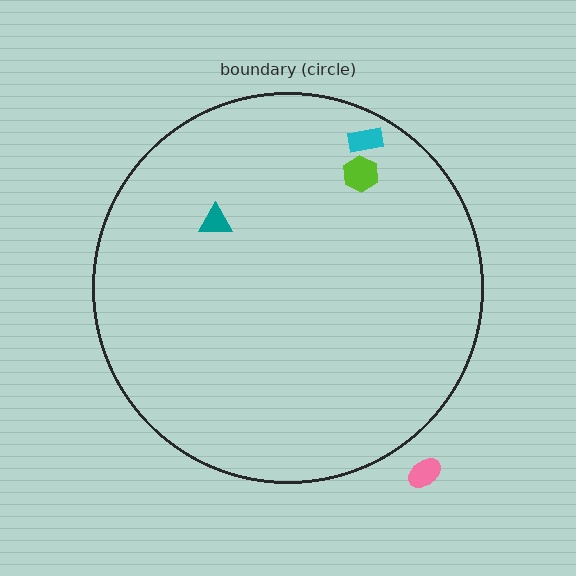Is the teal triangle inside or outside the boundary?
Inside.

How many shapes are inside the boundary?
3 inside, 1 outside.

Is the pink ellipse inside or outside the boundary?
Outside.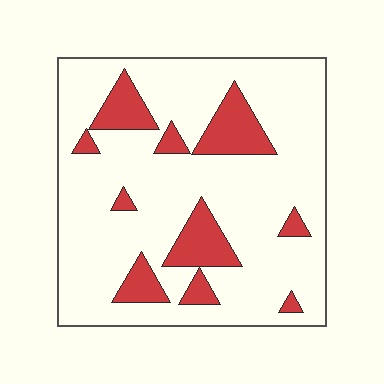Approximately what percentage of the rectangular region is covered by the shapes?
Approximately 20%.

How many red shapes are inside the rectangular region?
10.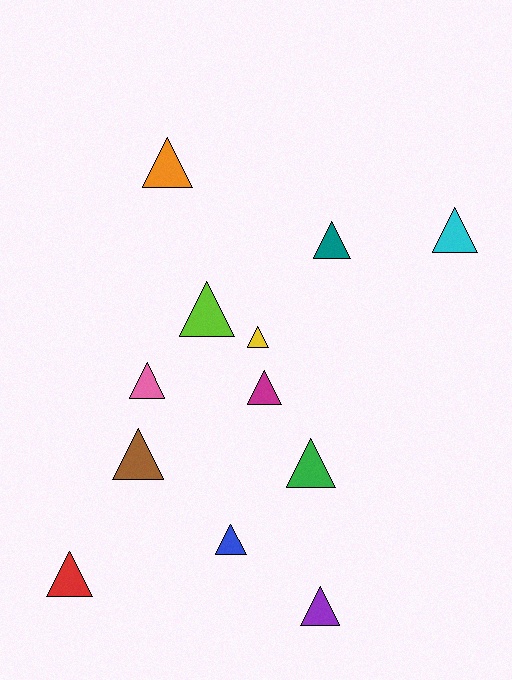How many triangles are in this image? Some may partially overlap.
There are 12 triangles.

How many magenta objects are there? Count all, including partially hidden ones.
There is 1 magenta object.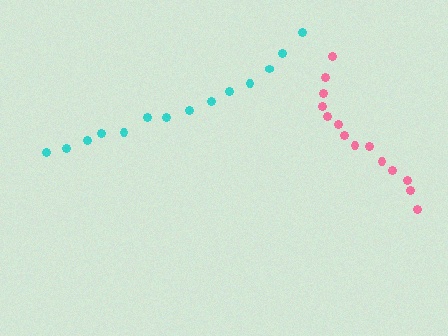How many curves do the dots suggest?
There are 2 distinct paths.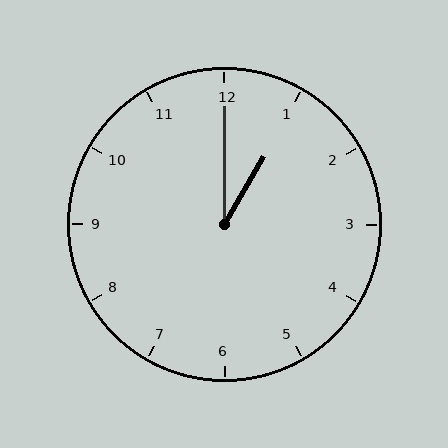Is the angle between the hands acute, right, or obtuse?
It is acute.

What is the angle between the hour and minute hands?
Approximately 30 degrees.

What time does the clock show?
1:00.